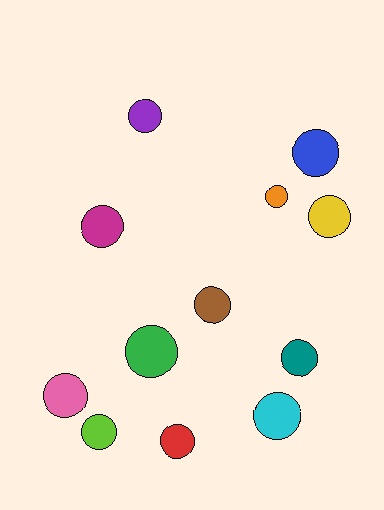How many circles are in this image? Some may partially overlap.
There are 12 circles.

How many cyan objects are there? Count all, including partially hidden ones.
There is 1 cyan object.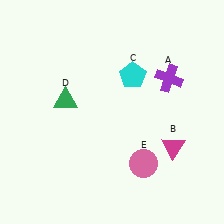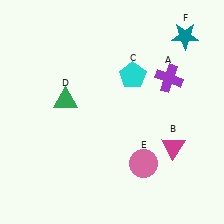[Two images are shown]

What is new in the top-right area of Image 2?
A teal star (F) was added in the top-right area of Image 2.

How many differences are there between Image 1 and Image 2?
There is 1 difference between the two images.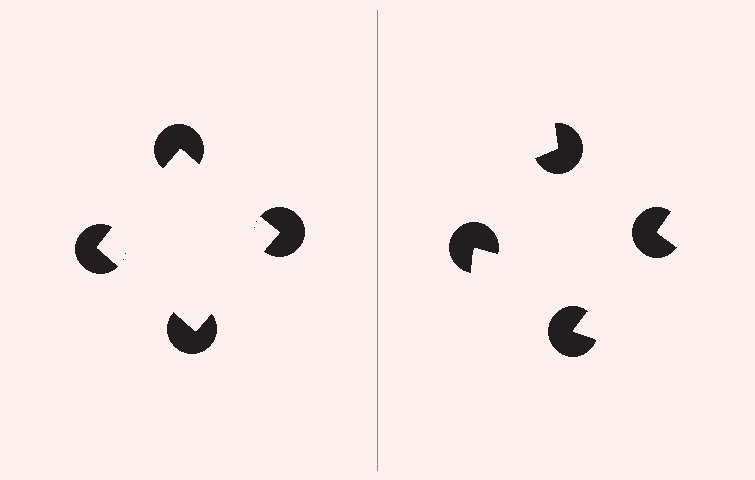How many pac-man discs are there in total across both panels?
8 — 4 on each side.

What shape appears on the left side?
An illusory square.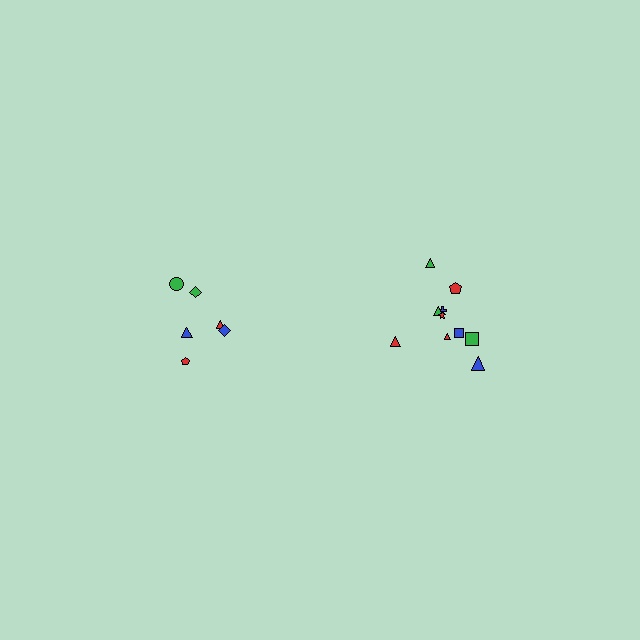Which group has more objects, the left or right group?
The right group.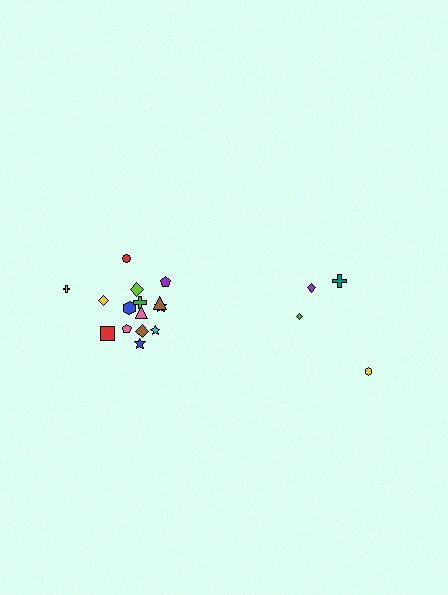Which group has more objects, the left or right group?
The left group.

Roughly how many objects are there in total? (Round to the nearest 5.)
Roughly 20 objects in total.